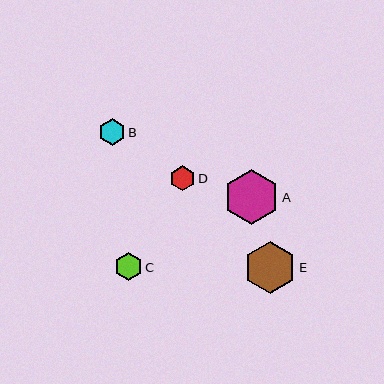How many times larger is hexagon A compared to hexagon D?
Hexagon A is approximately 2.2 times the size of hexagon D.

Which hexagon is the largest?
Hexagon A is the largest with a size of approximately 55 pixels.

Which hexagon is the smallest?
Hexagon D is the smallest with a size of approximately 25 pixels.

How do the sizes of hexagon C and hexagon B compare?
Hexagon C and hexagon B are approximately the same size.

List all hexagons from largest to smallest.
From largest to smallest: A, E, C, B, D.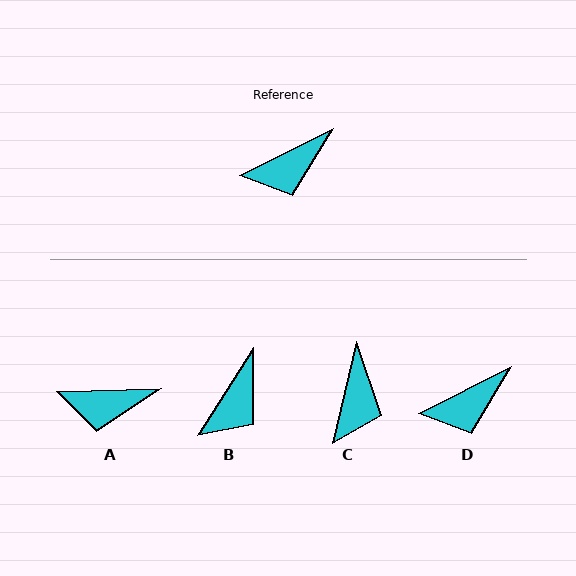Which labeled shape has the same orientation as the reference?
D.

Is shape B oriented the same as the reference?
No, it is off by about 31 degrees.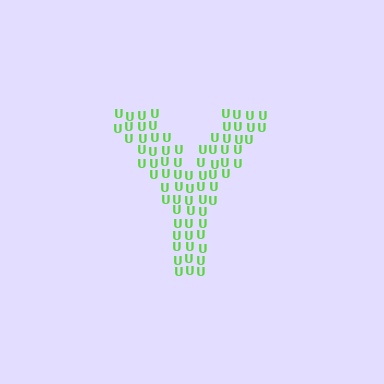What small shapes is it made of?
It is made of small letter U's.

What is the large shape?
The large shape is the letter Y.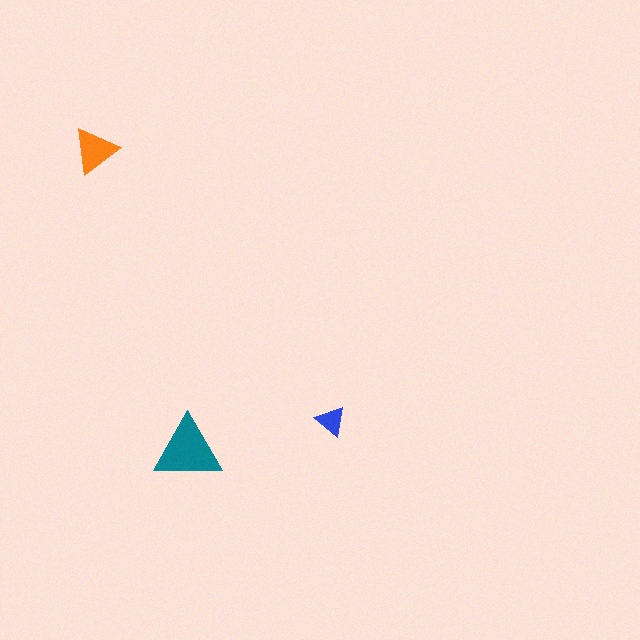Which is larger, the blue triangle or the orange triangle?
The orange one.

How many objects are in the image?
There are 3 objects in the image.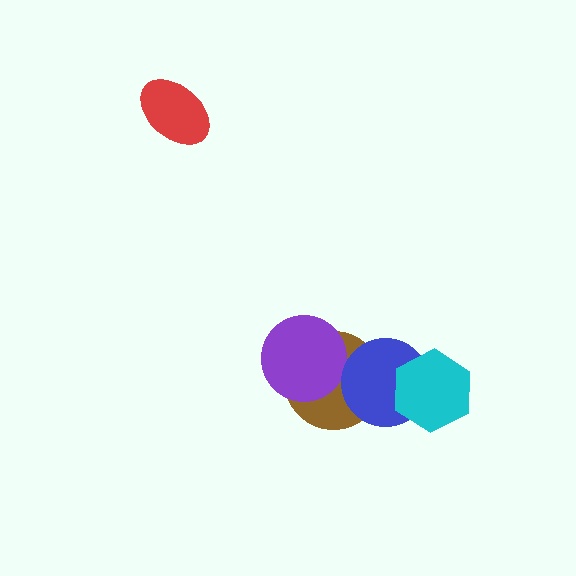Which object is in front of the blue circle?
The cyan hexagon is in front of the blue circle.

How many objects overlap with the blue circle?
2 objects overlap with the blue circle.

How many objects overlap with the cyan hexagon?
1 object overlaps with the cyan hexagon.